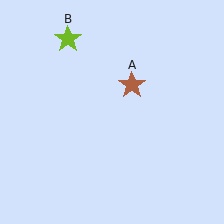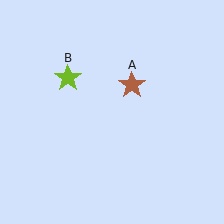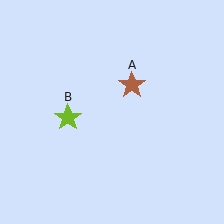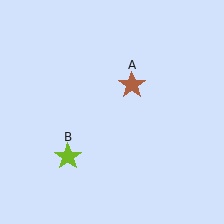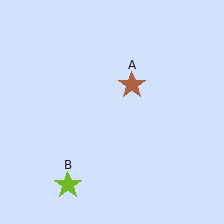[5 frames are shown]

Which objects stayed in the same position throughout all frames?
Brown star (object A) remained stationary.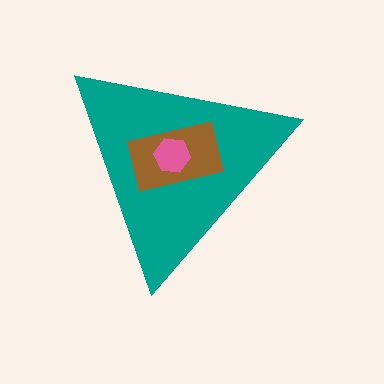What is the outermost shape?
The teal triangle.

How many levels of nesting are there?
3.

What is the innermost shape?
The pink hexagon.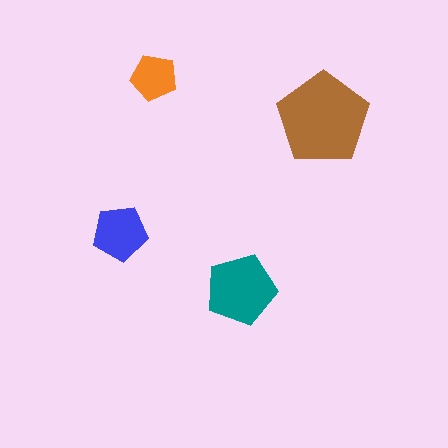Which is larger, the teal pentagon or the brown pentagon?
The brown one.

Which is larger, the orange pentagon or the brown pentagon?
The brown one.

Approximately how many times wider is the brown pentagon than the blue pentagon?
About 1.5 times wider.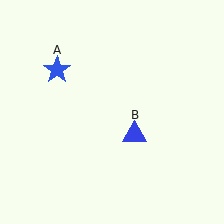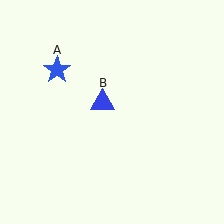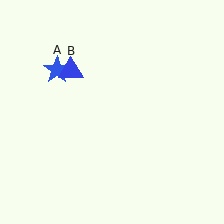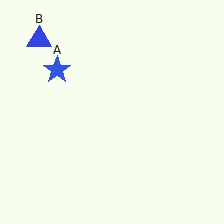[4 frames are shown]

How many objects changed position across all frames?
1 object changed position: blue triangle (object B).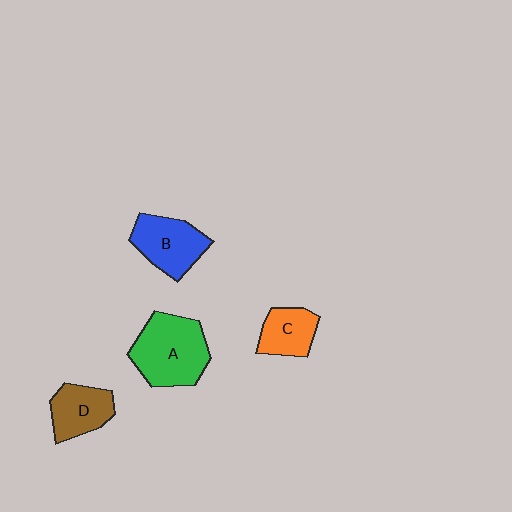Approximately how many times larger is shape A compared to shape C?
Approximately 1.8 times.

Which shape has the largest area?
Shape A (green).